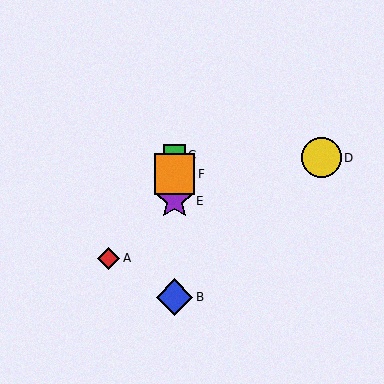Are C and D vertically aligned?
No, C is at x≈174 and D is at x≈321.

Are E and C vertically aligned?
Yes, both are at x≈174.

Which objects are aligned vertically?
Objects B, C, E, F are aligned vertically.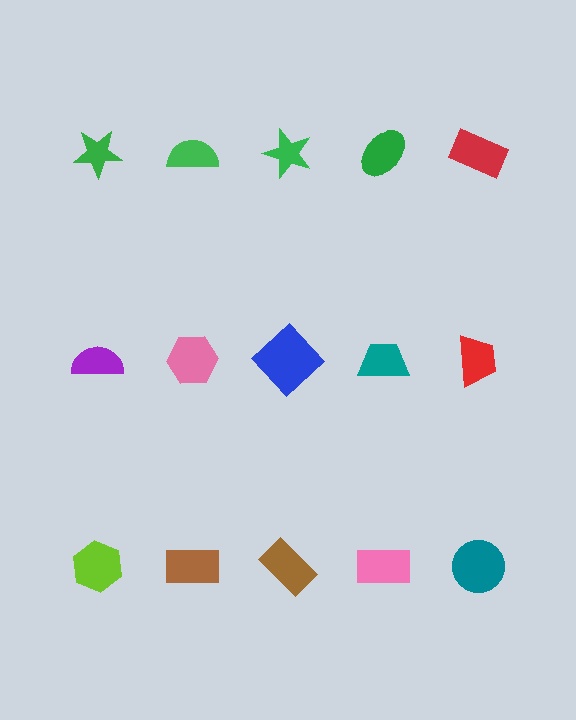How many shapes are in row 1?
5 shapes.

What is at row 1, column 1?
A green star.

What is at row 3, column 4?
A pink rectangle.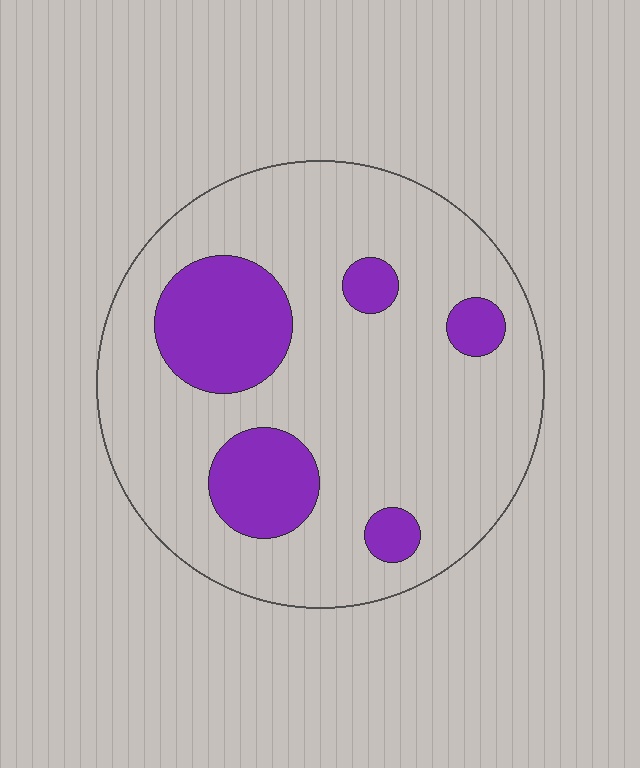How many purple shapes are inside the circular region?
5.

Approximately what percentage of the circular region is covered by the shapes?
Approximately 20%.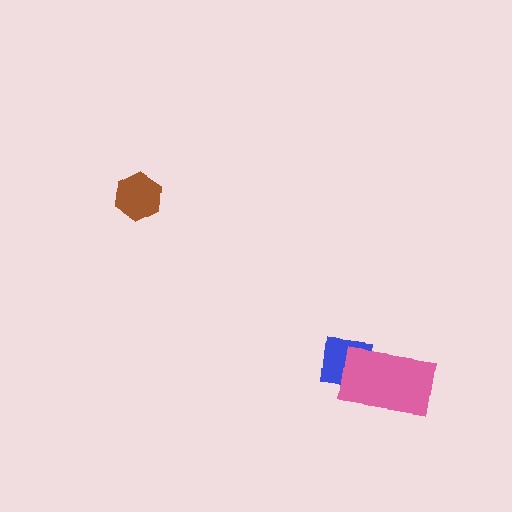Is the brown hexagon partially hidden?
No, no other shape covers it.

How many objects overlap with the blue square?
1 object overlaps with the blue square.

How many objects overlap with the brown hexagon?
0 objects overlap with the brown hexagon.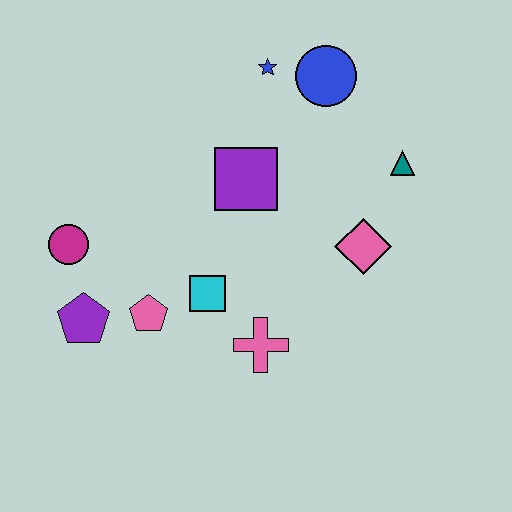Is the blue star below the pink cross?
No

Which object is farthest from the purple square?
The purple pentagon is farthest from the purple square.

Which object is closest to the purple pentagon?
The pink pentagon is closest to the purple pentagon.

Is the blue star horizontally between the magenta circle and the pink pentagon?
No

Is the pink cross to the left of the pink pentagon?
No